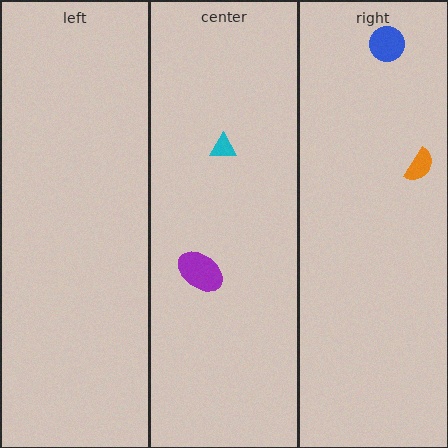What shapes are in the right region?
The orange semicircle, the blue circle.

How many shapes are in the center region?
2.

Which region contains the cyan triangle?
The center region.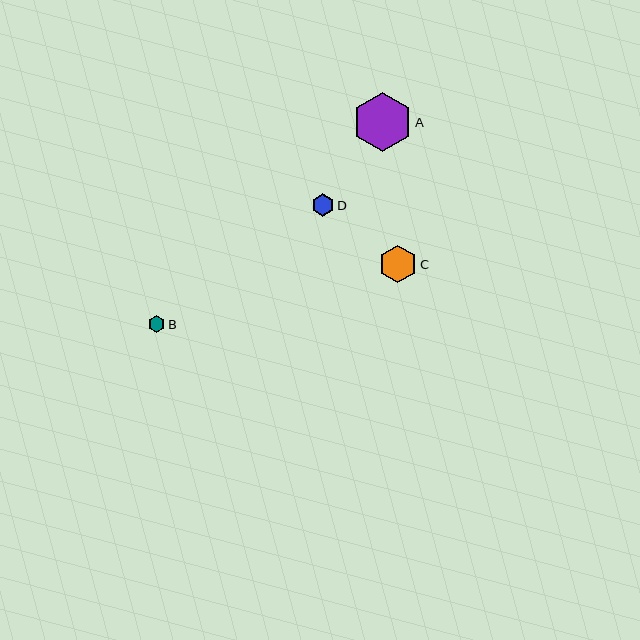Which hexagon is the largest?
Hexagon A is the largest with a size of approximately 59 pixels.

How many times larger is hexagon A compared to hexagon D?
Hexagon A is approximately 2.6 times the size of hexagon D.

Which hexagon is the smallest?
Hexagon B is the smallest with a size of approximately 17 pixels.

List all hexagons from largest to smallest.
From largest to smallest: A, C, D, B.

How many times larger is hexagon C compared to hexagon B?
Hexagon C is approximately 2.2 times the size of hexagon B.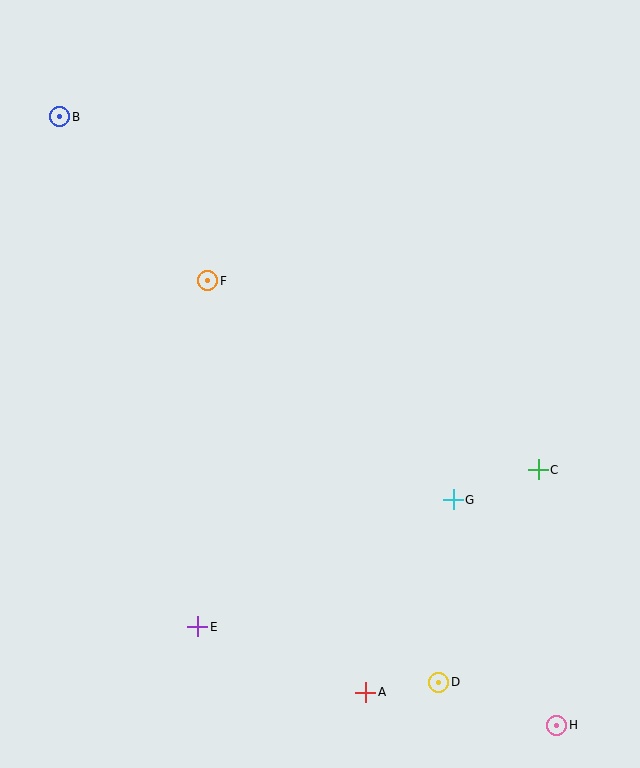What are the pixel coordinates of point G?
Point G is at (453, 500).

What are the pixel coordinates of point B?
Point B is at (60, 117).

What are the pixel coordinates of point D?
Point D is at (439, 682).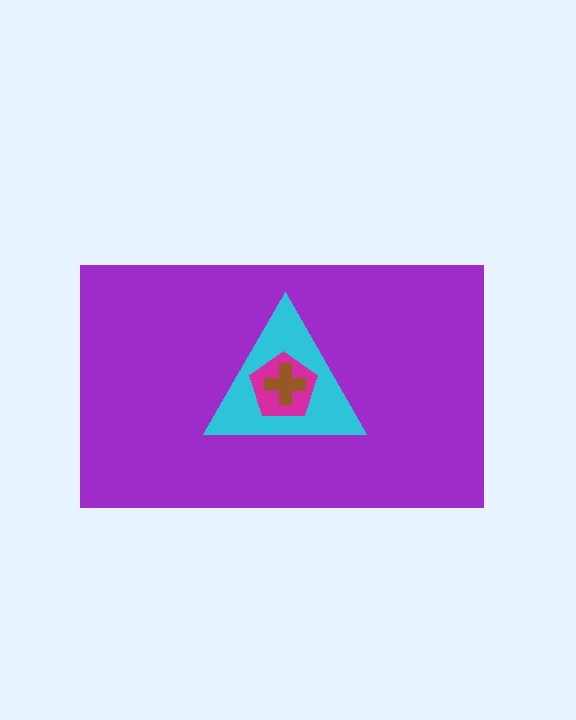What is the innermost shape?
The brown cross.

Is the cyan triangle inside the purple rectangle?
Yes.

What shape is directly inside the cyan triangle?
The magenta pentagon.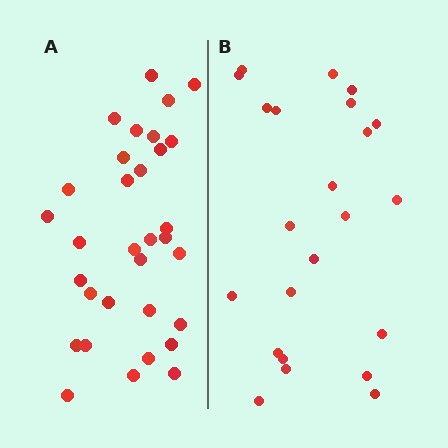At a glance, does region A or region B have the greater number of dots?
Region A (the left region) has more dots.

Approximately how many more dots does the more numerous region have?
Region A has roughly 8 or so more dots than region B.